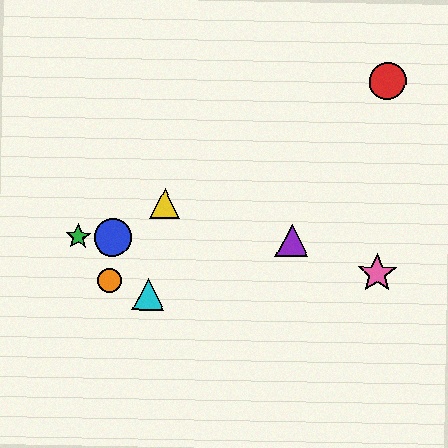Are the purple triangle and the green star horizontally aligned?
Yes, both are at y≈241.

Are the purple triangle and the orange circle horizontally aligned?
No, the purple triangle is at y≈241 and the orange circle is at y≈281.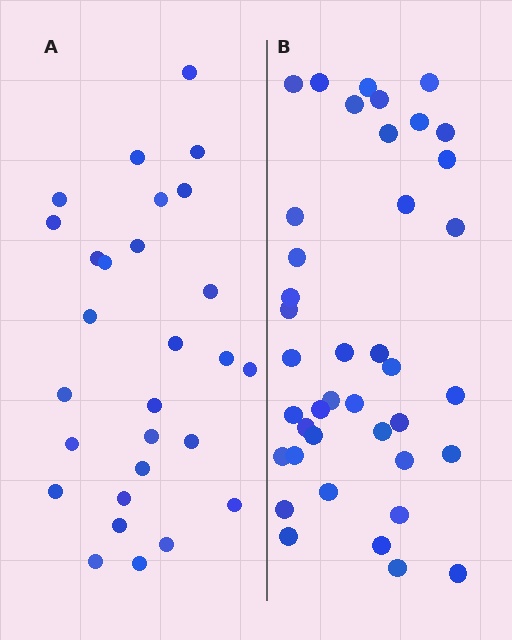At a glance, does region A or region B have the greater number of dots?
Region B (the right region) has more dots.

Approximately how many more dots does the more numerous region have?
Region B has roughly 12 or so more dots than region A.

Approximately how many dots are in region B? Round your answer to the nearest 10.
About 40 dots.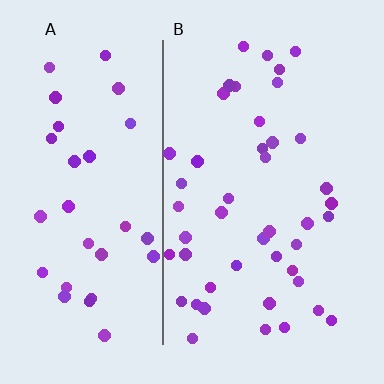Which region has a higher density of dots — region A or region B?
B (the right).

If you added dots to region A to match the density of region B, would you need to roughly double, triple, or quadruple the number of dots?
Approximately double.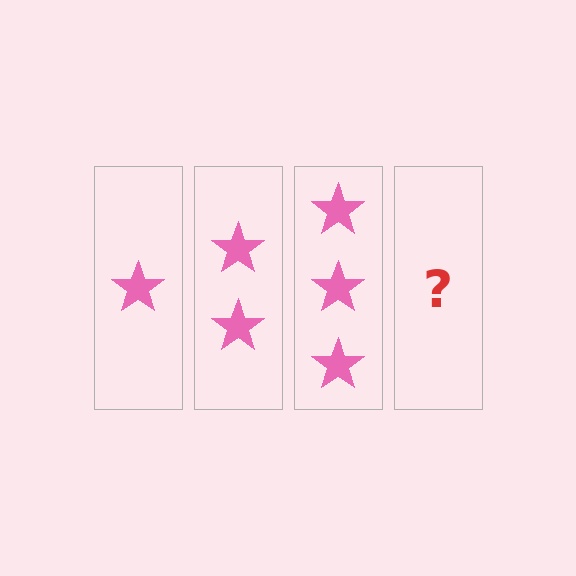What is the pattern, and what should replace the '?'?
The pattern is that each step adds one more star. The '?' should be 4 stars.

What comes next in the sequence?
The next element should be 4 stars.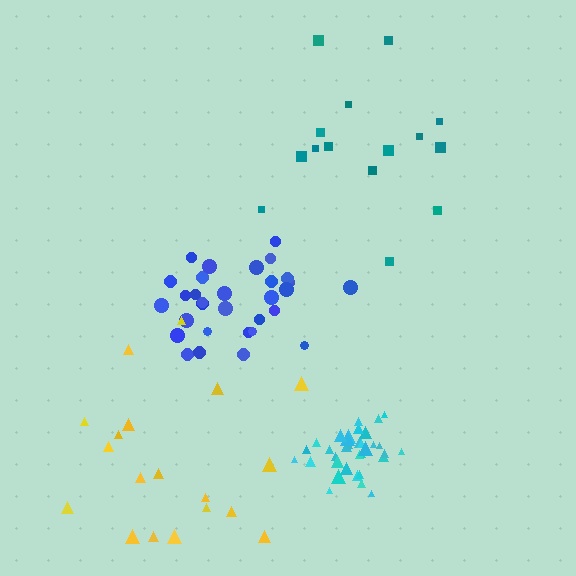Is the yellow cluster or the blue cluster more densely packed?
Blue.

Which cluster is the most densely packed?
Cyan.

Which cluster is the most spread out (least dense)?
Teal.